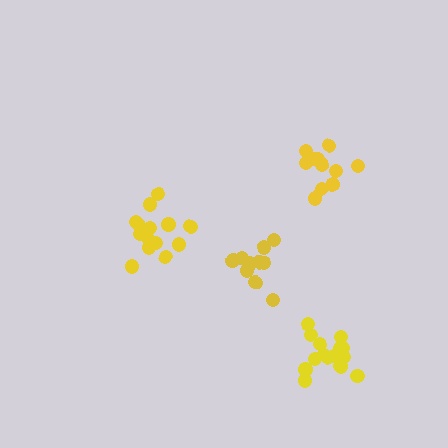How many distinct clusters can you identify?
There are 4 distinct clusters.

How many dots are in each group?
Group 1: 11 dots, Group 2: 11 dots, Group 3: 15 dots, Group 4: 16 dots (53 total).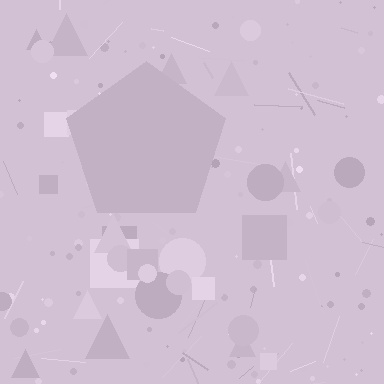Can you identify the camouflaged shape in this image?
The camouflaged shape is a pentagon.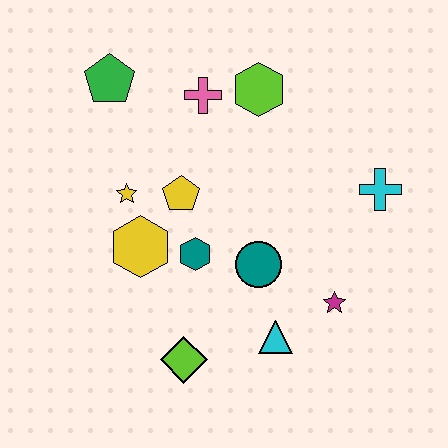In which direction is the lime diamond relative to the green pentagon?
The lime diamond is below the green pentagon.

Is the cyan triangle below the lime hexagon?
Yes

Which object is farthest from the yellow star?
The cyan cross is farthest from the yellow star.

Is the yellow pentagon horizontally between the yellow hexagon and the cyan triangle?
Yes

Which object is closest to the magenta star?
The cyan triangle is closest to the magenta star.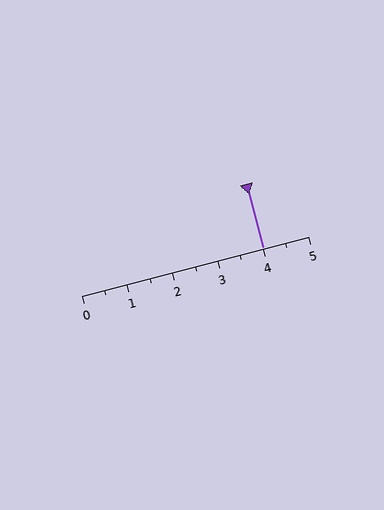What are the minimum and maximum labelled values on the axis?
The axis runs from 0 to 5.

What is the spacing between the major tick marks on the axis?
The major ticks are spaced 1 apart.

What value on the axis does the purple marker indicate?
The marker indicates approximately 4.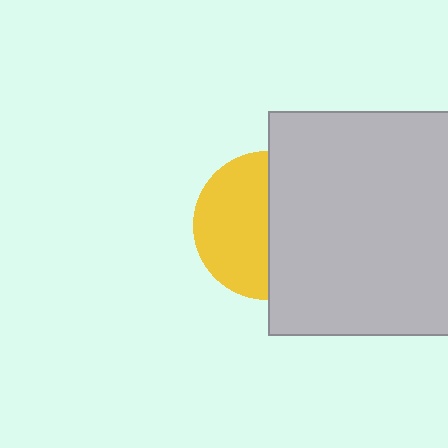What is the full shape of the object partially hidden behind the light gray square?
The partially hidden object is a yellow circle.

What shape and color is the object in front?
The object in front is a light gray square.